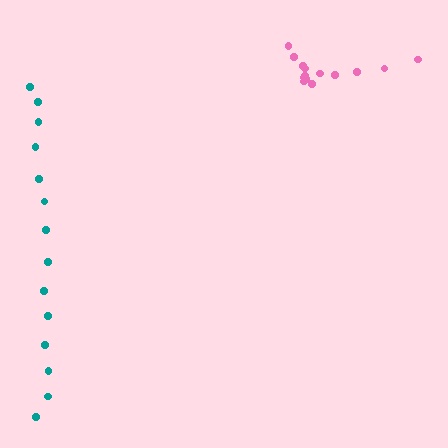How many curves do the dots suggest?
There are 2 distinct paths.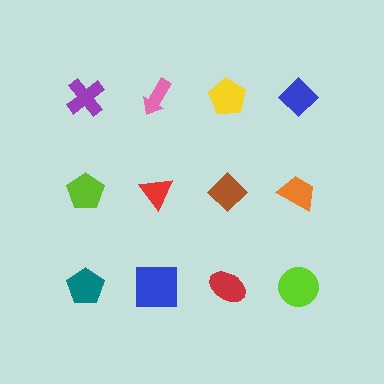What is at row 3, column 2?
A blue square.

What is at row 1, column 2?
A pink arrow.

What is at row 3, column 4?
A lime circle.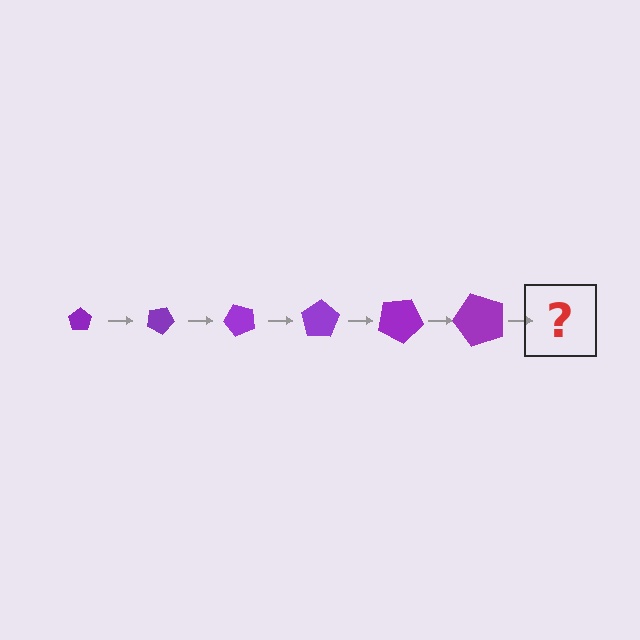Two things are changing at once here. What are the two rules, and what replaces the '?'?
The two rules are that the pentagon grows larger each step and it rotates 25 degrees each step. The '?' should be a pentagon, larger than the previous one and rotated 150 degrees from the start.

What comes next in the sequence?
The next element should be a pentagon, larger than the previous one and rotated 150 degrees from the start.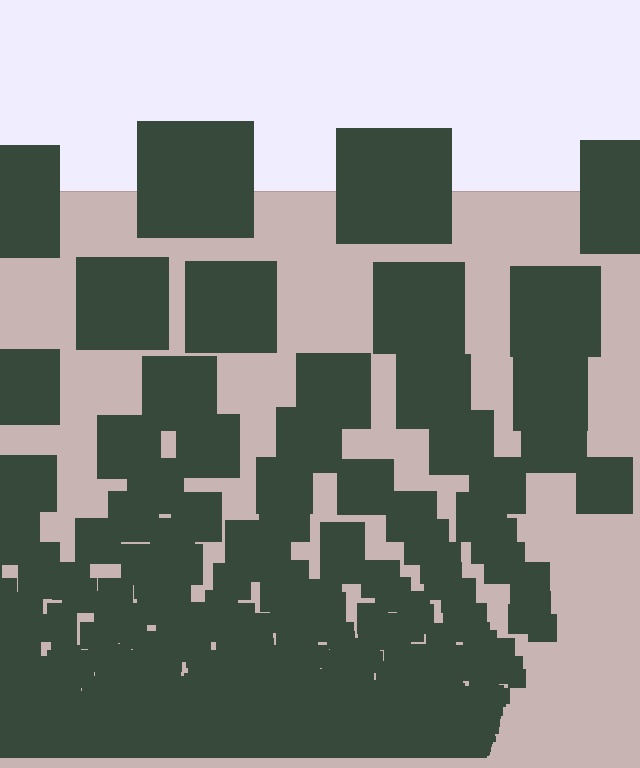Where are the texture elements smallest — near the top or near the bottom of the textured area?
Near the bottom.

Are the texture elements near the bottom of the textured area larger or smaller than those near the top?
Smaller. The gradient is inverted — elements near the bottom are smaller and denser.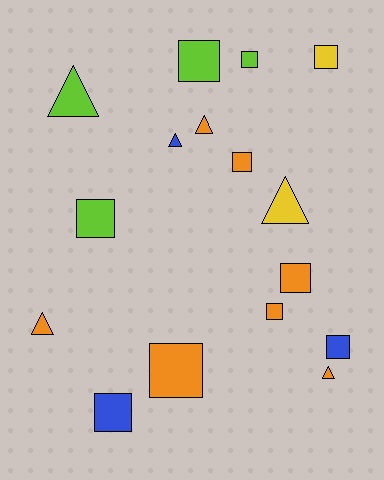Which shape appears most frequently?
Square, with 10 objects.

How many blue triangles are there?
There is 1 blue triangle.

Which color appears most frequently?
Orange, with 7 objects.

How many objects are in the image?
There are 16 objects.